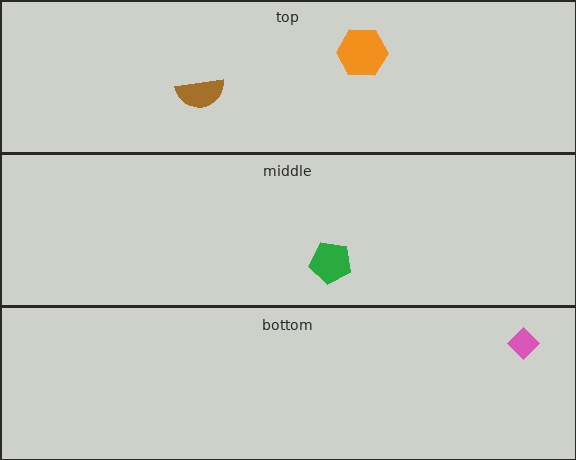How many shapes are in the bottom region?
1.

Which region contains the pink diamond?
The bottom region.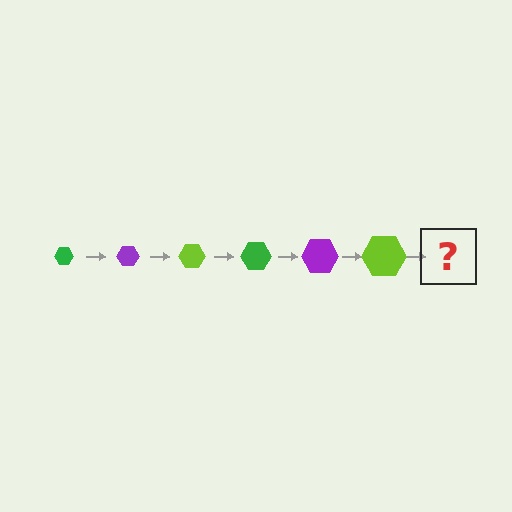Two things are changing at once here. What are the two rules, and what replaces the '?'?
The two rules are that the hexagon grows larger each step and the color cycles through green, purple, and lime. The '?' should be a green hexagon, larger than the previous one.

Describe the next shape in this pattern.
It should be a green hexagon, larger than the previous one.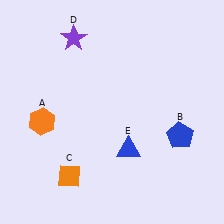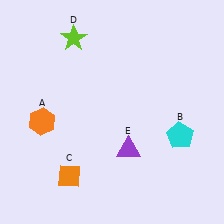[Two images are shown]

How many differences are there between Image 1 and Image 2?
There are 3 differences between the two images.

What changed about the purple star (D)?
In Image 1, D is purple. In Image 2, it changed to lime.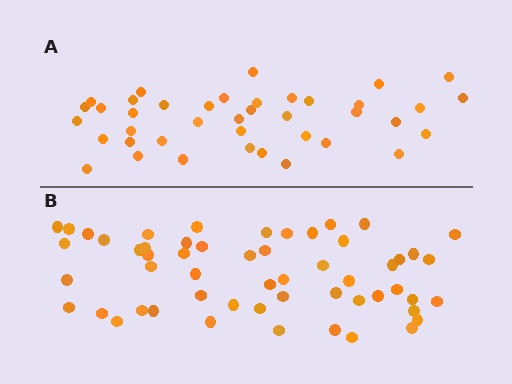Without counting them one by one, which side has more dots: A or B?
Region B (the bottom region) has more dots.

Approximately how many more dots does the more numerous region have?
Region B has approximately 15 more dots than region A.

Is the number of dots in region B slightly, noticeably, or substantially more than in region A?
Region B has noticeably more, but not dramatically so. The ratio is roughly 1.4 to 1.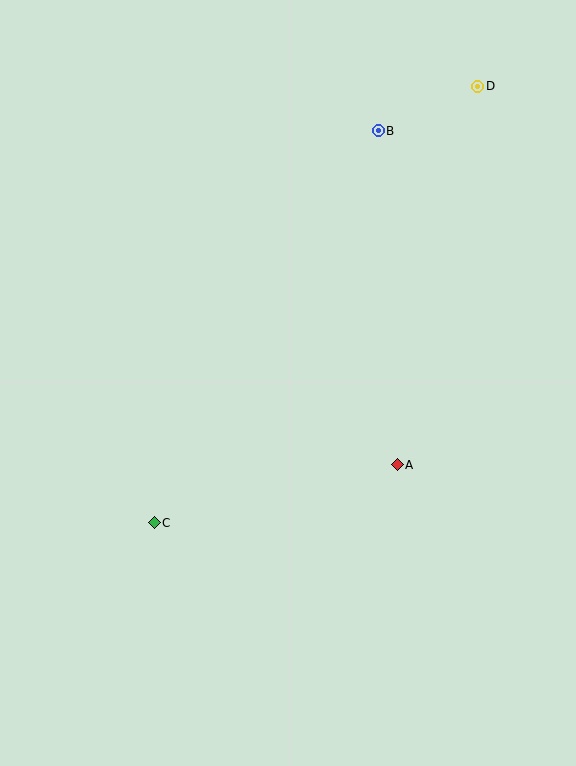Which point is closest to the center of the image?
Point A at (397, 465) is closest to the center.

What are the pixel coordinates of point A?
Point A is at (397, 465).